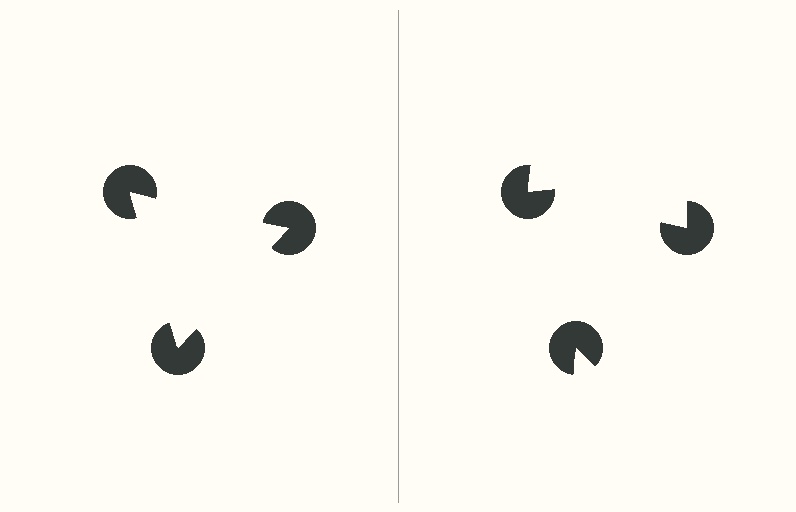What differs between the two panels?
The pac-man discs are positioned identically on both sides; only the wedge orientations differ. On the left they align to a triangle; on the right they are misaligned.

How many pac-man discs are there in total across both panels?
6 — 3 on each side.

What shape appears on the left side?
An illusory triangle.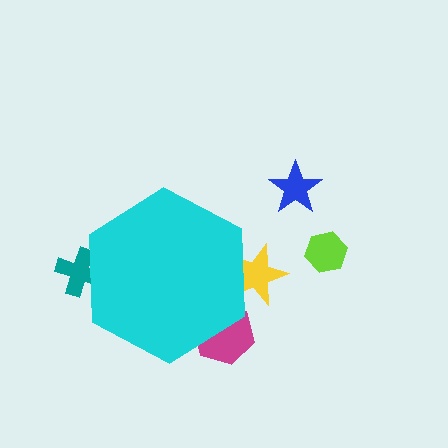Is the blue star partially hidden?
No, the blue star is fully visible.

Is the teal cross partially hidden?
Yes, the teal cross is partially hidden behind the cyan hexagon.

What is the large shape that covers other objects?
A cyan hexagon.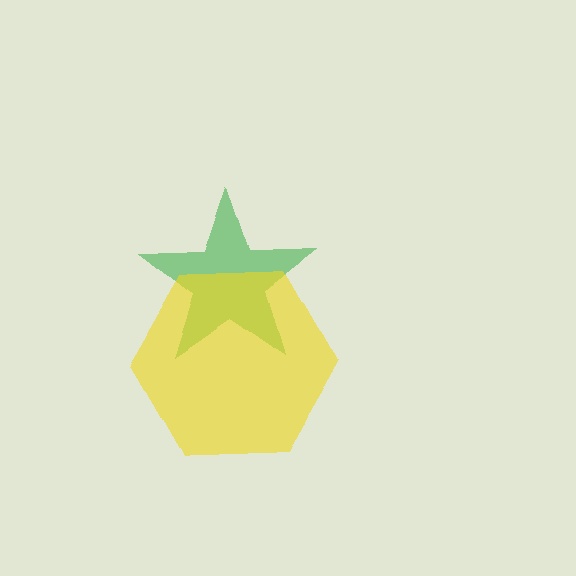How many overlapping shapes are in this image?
There are 2 overlapping shapes in the image.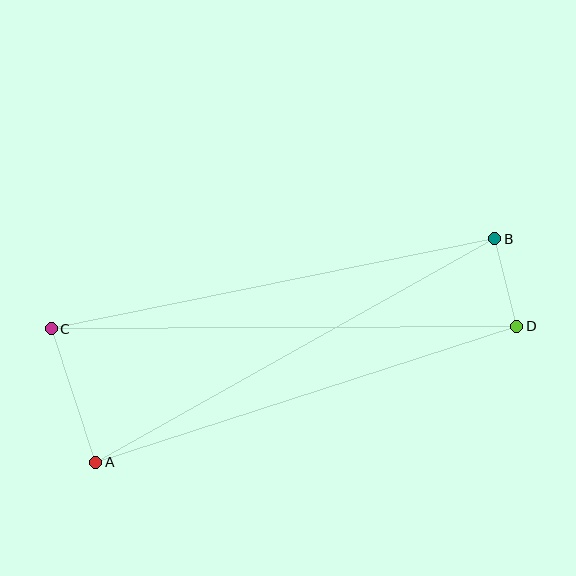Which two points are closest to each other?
Points B and D are closest to each other.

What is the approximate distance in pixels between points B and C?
The distance between B and C is approximately 453 pixels.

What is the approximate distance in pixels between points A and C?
The distance between A and C is approximately 141 pixels.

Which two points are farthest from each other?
Points C and D are farthest from each other.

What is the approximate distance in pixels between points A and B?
The distance between A and B is approximately 458 pixels.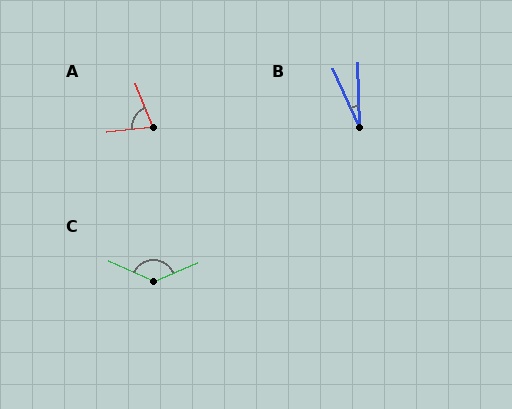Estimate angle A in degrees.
Approximately 74 degrees.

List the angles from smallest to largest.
B (23°), A (74°), C (132°).